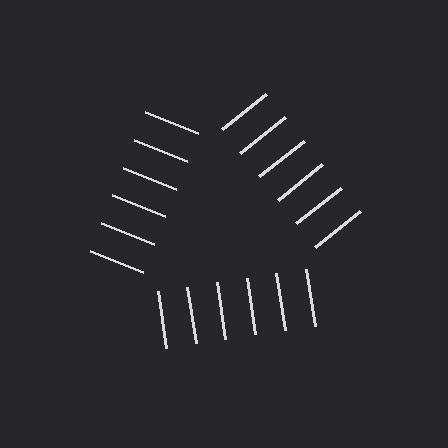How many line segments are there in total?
18 — 6 along each of the 3 edges.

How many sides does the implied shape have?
3 sides — the line-ends trace a triangle.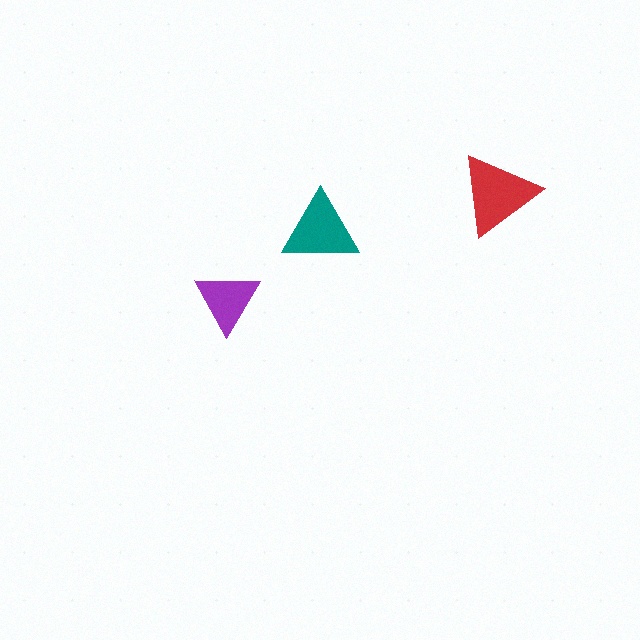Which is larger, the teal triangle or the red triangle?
The red one.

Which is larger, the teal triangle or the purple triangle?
The teal one.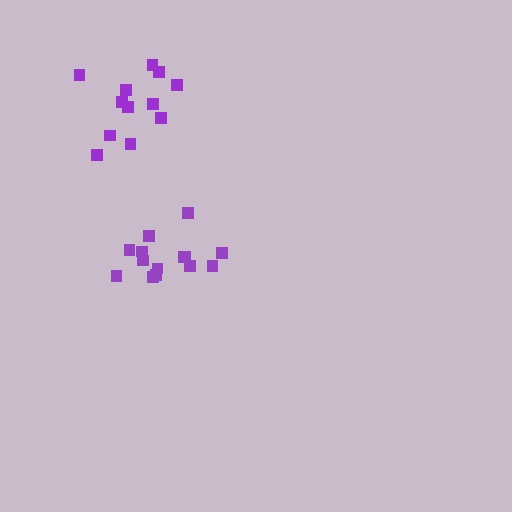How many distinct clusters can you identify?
There are 2 distinct clusters.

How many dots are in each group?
Group 1: 14 dots, Group 2: 12 dots (26 total).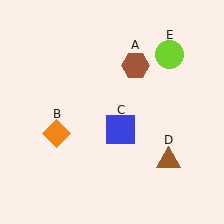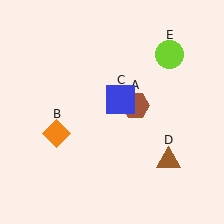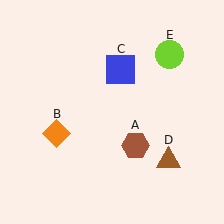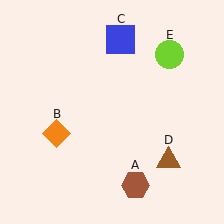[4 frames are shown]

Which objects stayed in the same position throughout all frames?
Orange diamond (object B) and brown triangle (object D) and lime circle (object E) remained stationary.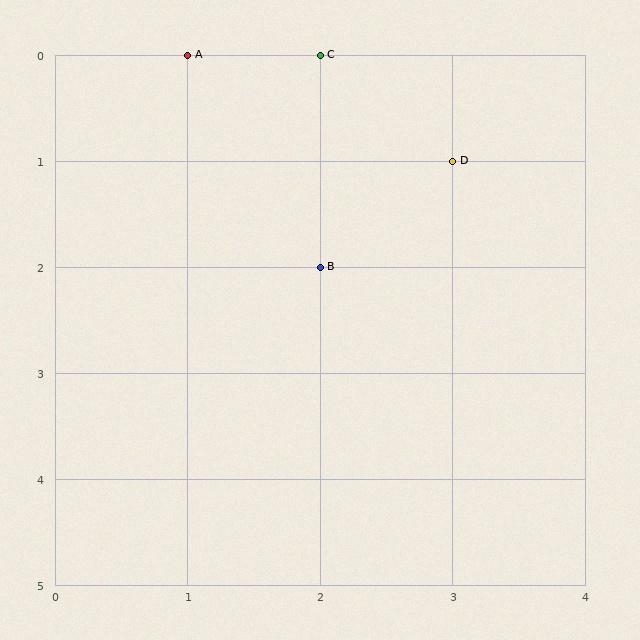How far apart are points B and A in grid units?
Points B and A are 1 column and 2 rows apart (about 2.2 grid units diagonally).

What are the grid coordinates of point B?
Point B is at grid coordinates (2, 2).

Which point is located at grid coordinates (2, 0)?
Point C is at (2, 0).